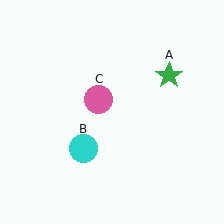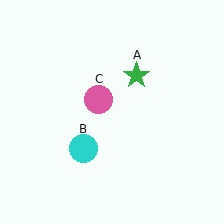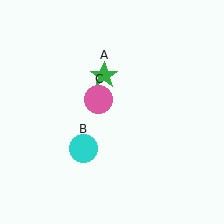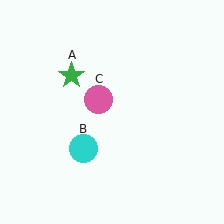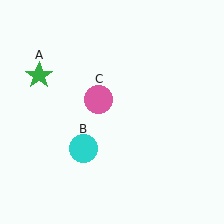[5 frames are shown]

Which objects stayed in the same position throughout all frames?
Cyan circle (object B) and pink circle (object C) remained stationary.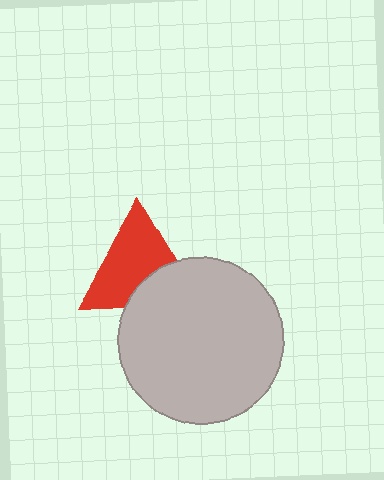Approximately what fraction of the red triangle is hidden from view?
Roughly 32% of the red triangle is hidden behind the light gray circle.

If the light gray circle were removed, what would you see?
You would see the complete red triangle.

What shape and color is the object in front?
The object in front is a light gray circle.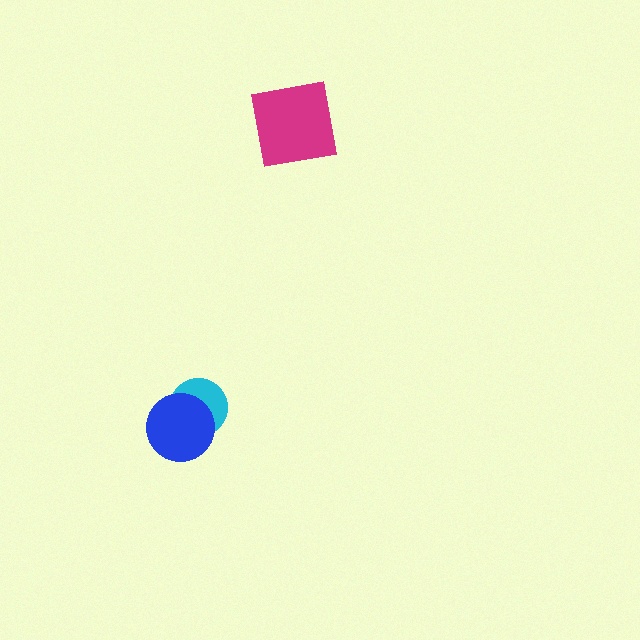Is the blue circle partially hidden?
No, no other shape covers it.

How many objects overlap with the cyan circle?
1 object overlaps with the cyan circle.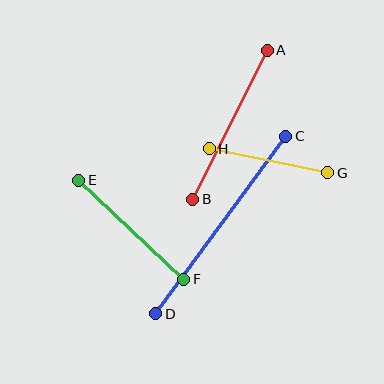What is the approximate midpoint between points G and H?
The midpoint is at approximately (268, 161) pixels.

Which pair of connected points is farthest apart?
Points C and D are farthest apart.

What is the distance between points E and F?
The distance is approximately 144 pixels.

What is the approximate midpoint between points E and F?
The midpoint is at approximately (131, 230) pixels.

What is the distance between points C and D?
The distance is approximately 220 pixels.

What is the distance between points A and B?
The distance is approximately 166 pixels.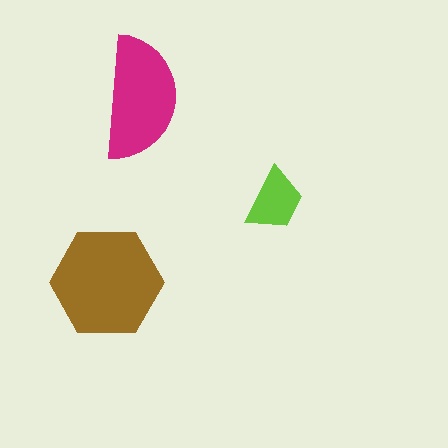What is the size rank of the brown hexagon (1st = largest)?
1st.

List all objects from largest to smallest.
The brown hexagon, the magenta semicircle, the lime trapezoid.